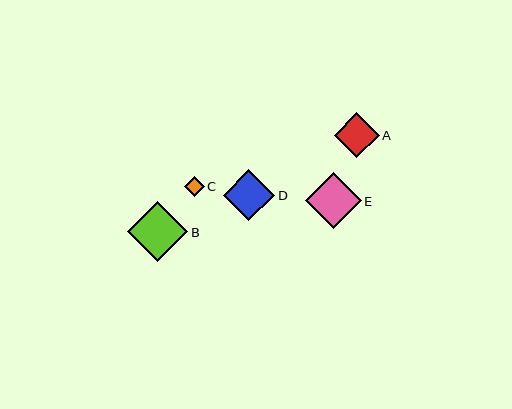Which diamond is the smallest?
Diamond C is the smallest with a size of approximately 20 pixels.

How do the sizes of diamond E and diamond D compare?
Diamond E and diamond D are approximately the same size.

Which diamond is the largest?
Diamond B is the largest with a size of approximately 60 pixels.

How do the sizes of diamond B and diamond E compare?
Diamond B and diamond E are approximately the same size.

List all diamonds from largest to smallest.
From largest to smallest: B, E, D, A, C.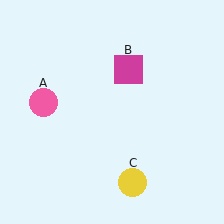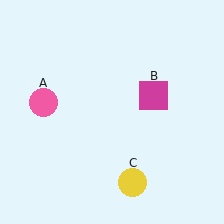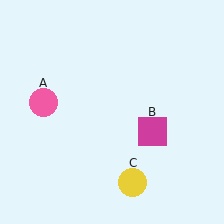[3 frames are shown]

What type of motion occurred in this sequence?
The magenta square (object B) rotated clockwise around the center of the scene.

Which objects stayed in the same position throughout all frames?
Pink circle (object A) and yellow circle (object C) remained stationary.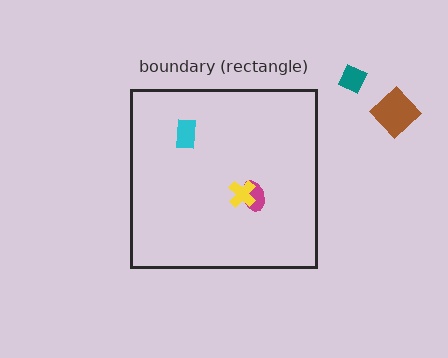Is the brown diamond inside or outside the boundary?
Outside.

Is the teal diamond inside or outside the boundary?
Outside.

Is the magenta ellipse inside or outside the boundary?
Inside.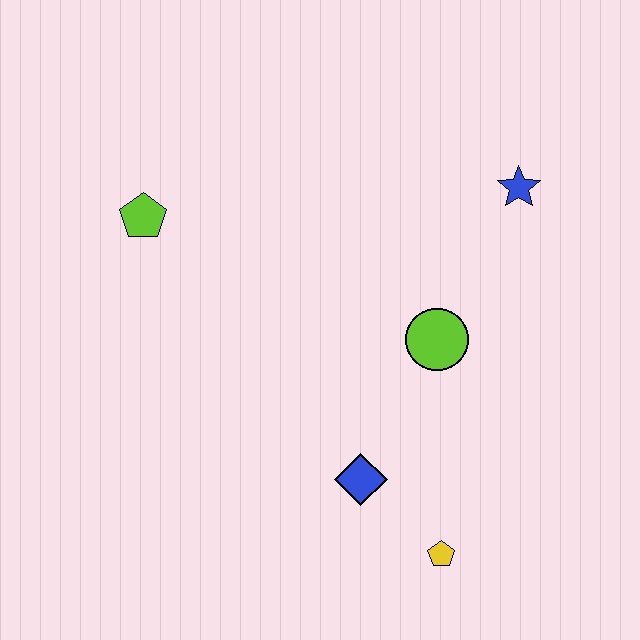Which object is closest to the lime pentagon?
The lime circle is closest to the lime pentagon.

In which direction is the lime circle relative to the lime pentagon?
The lime circle is to the right of the lime pentagon.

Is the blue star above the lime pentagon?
Yes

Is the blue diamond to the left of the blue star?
Yes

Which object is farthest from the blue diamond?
The lime pentagon is farthest from the blue diamond.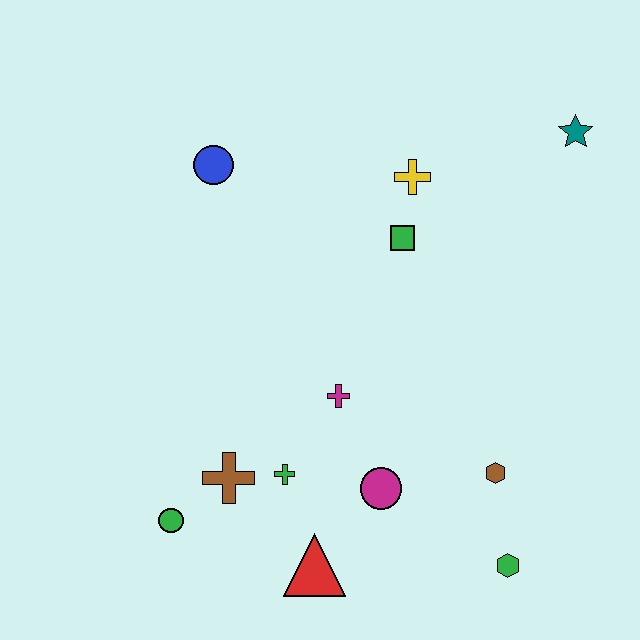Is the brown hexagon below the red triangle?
No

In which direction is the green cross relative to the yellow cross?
The green cross is below the yellow cross.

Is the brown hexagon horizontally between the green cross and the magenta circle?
No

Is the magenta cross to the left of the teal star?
Yes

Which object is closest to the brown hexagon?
The green hexagon is closest to the brown hexagon.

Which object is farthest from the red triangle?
The teal star is farthest from the red triangle.